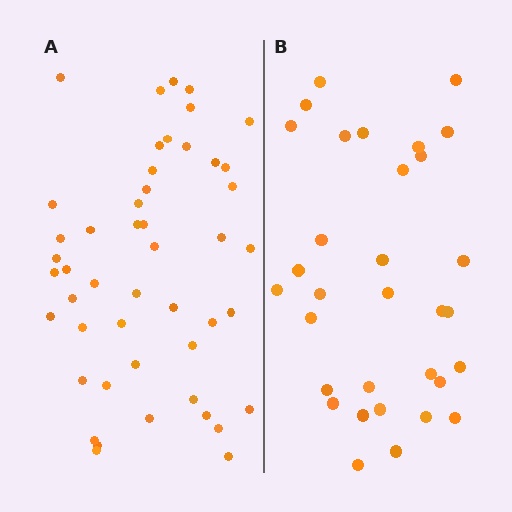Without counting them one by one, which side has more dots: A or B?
Region A (the left region) has more dots.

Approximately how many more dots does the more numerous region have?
Region A has approximately 15 more dots than region B.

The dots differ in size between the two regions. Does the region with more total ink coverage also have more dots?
No. Region B has more total ink coverage because its dots are larger, but region A actually contains more individual dots. Total area can be misleading — the number of items is what matters here.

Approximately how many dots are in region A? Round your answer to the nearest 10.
About 50 dots. (The exact count is 48, which rounds to 50.)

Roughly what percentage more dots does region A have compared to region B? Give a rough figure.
About 50% more.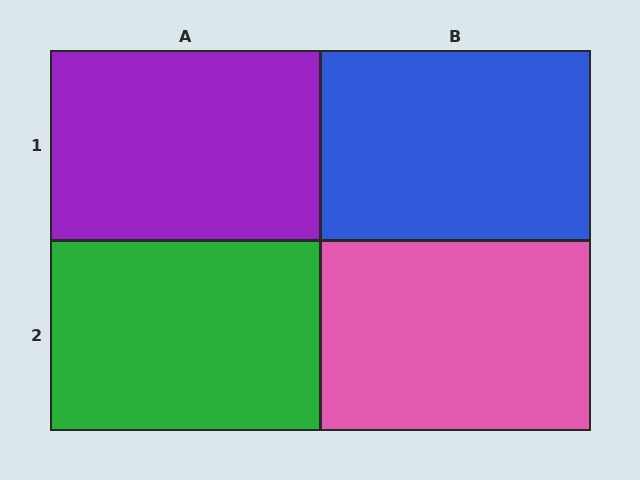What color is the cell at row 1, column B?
Blue.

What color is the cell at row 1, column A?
Purple.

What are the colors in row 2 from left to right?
Green, pink.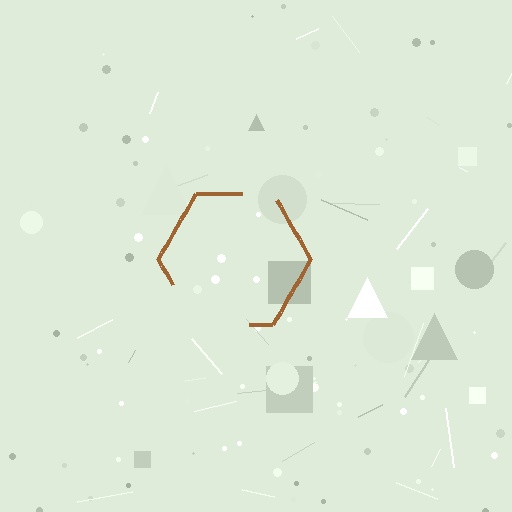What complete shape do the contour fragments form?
The contour fragments form a hexagon.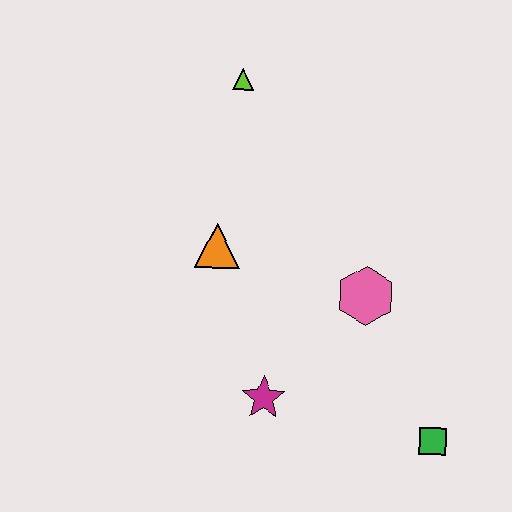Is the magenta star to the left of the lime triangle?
No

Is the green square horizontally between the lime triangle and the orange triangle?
No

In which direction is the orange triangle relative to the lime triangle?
The orange triangle is below the lime triangle.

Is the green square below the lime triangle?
Yes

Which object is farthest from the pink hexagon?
The lime triangle is farthest from the pink hexagon.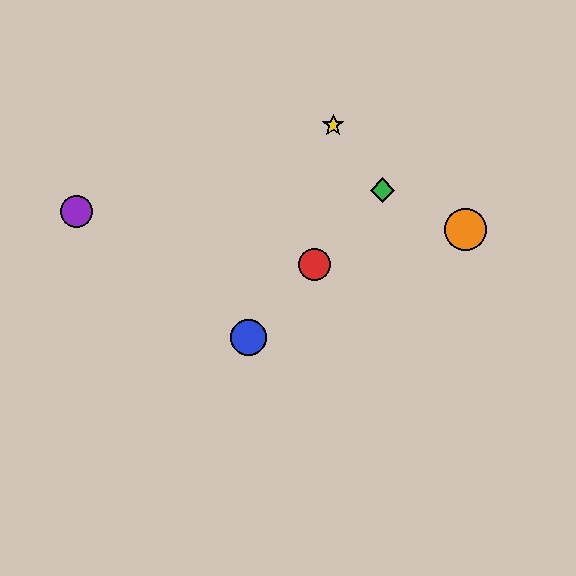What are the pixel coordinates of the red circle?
The red circle is at (315, 265).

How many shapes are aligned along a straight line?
3 shapes (the red circle, the blue circle, the green diamond) are aligned along a straight line.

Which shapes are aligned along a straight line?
The red circle, the blue circle, the green diamond are aligned along a straight line.